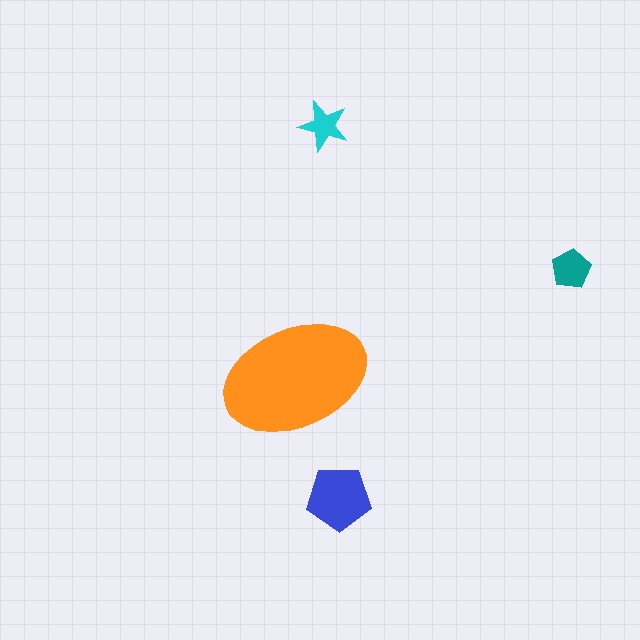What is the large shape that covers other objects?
An orange ellipse.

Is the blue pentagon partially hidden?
No, the blue pentagon is fully visible.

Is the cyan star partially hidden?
No, the cyan star is fully visible.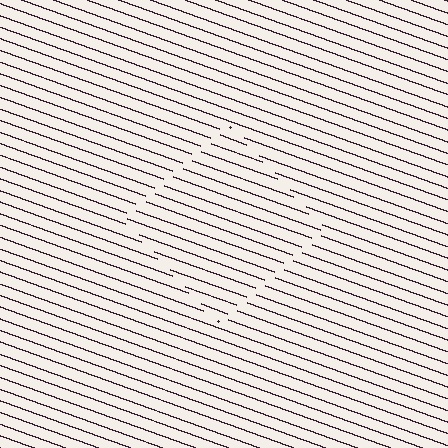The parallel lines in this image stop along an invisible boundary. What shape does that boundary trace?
An illusory square. The interior of the shape contains the same grating, shifted by half a period — the contour is defined by the phase discontinuity where line-ends from the inner and outer gratings abut.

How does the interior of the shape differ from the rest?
The interior of the shape contains the same grating, shifted by half a period — the contour is defined by the phase discontinuity where line-ends from the inner and outer gratings abut.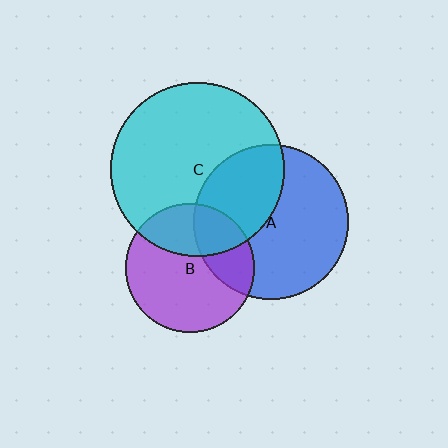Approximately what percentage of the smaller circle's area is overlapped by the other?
Approximately 40%.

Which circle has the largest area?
Circle C (cyan).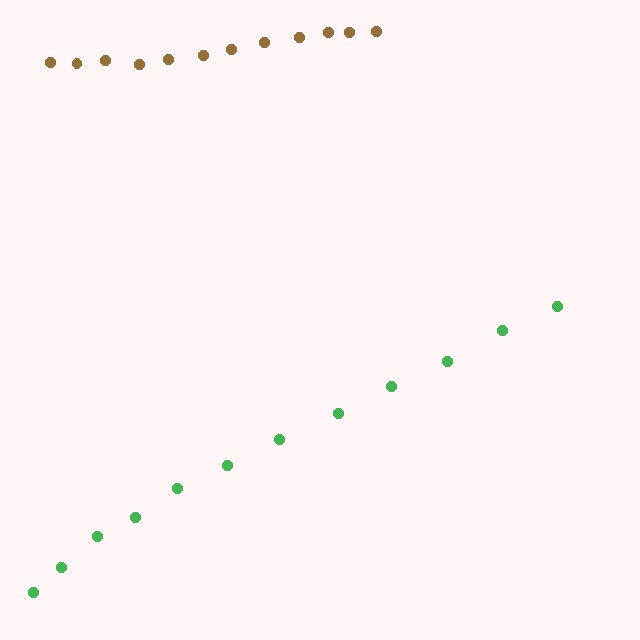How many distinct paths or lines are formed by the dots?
There are 2 distinct paths.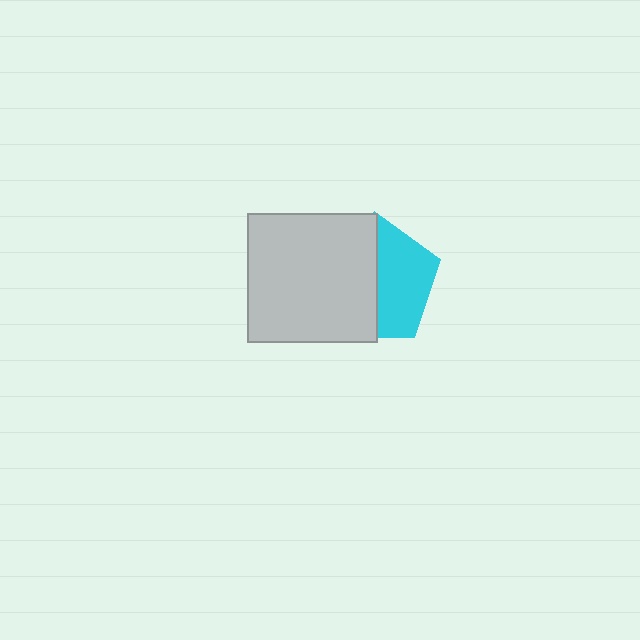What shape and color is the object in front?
The object in front is a light gray square.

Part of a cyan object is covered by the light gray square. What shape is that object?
It is a pentagon.